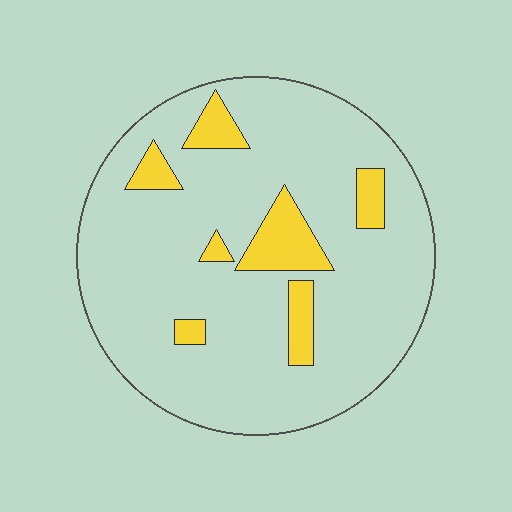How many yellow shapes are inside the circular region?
7.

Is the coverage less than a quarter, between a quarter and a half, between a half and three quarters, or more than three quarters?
Less than a quarter.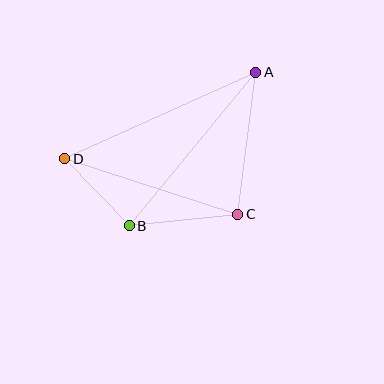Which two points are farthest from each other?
Points A and D are farthest from each other.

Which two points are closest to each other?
Points B and D are closest to each other.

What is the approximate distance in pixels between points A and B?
The distance between A and B is approximately 199 pixels.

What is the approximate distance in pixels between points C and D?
The distance between C and D is approximately 182 pixels.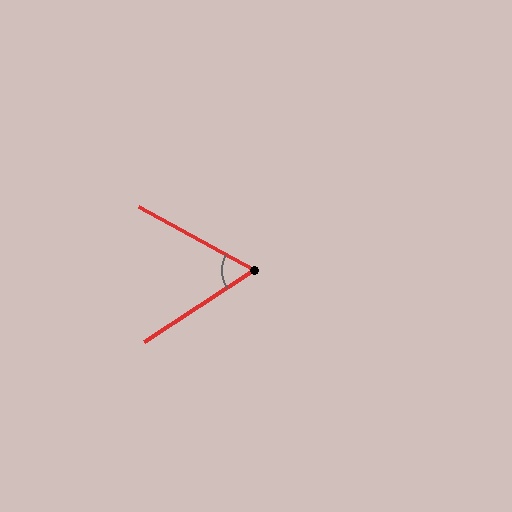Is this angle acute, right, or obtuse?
It is acute.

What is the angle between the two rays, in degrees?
Approximately 62 degrees.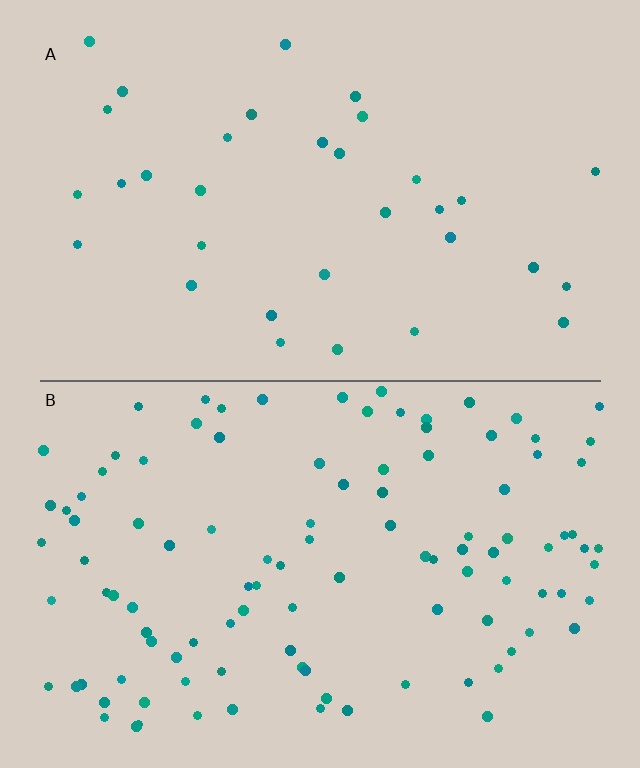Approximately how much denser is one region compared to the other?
Approximately 3.3× — region B over region A.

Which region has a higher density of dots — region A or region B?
B (the bottom).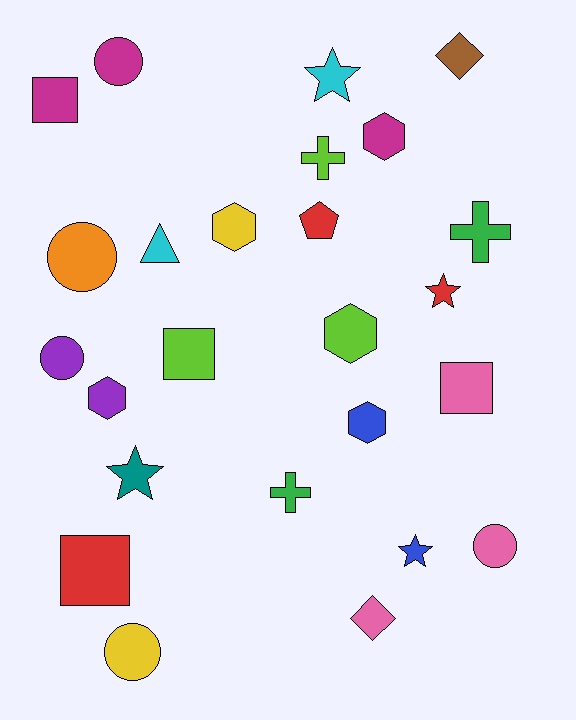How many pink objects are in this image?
There are 3 pink objects.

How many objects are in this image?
There are 25 objects.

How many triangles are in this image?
There is 1 triangle.